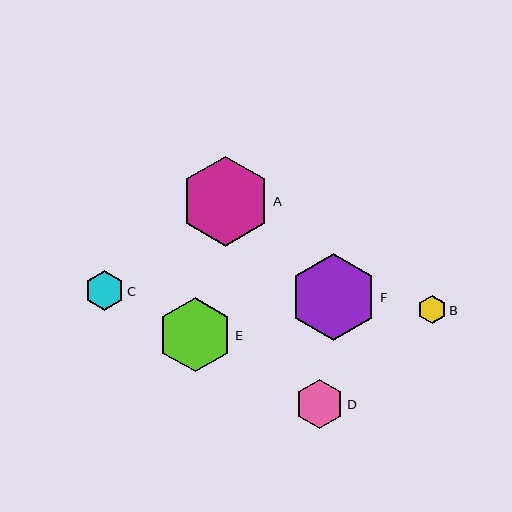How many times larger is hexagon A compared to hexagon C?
Hexagon A is approximately 2.3 times the size of hexagon C.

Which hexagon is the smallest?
Hexagon B is the smallest with a size of approximately 28 pixels.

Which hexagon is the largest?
Hexagon A is the largest with a size of approximately 90 pixels.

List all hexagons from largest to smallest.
From largest to smallest: A, F, E, D, C, B.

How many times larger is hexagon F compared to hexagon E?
Hexagon F is approximately 1.2 times the size of hexagon E.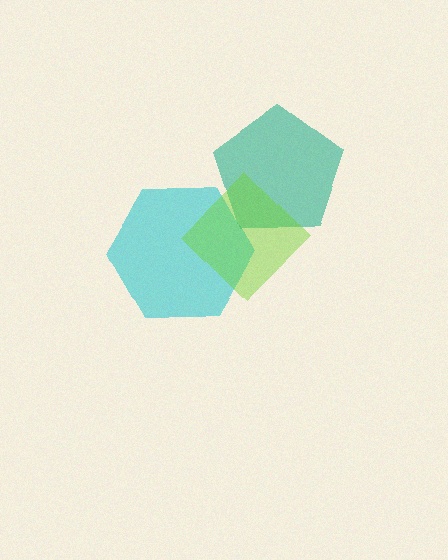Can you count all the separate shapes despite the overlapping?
Yes, there are 3 separate shapes.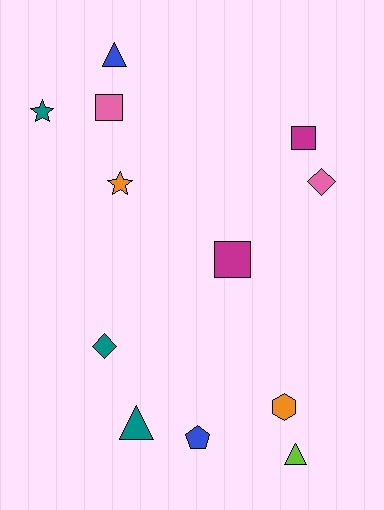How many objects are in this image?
There are 12 objects.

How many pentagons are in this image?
There is 1 pentagon.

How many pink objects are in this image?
There are 2 pink objects.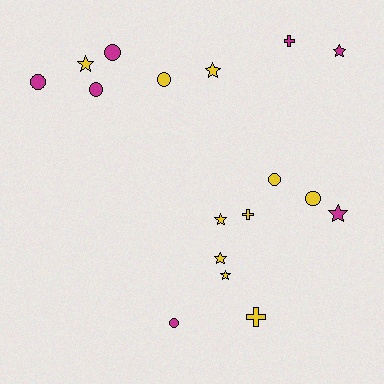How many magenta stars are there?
There are 2 magenta stars.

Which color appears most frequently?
Yellow, with 10 objects.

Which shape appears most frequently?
Star, with 7 objects.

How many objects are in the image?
There are 17 objects.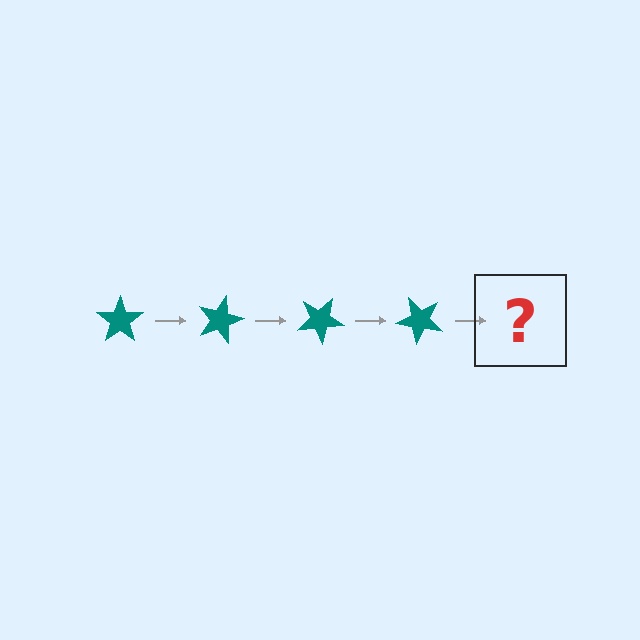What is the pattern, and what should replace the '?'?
The pattern is that the star rotates 15 degrees each step. The '?' should be a teal star rotated 60 degrees.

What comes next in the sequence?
The next element should be a teal star rotated 60 degrees.